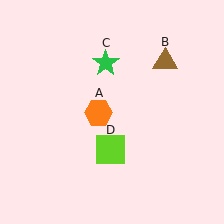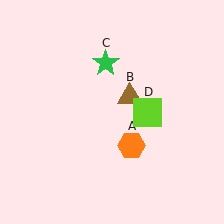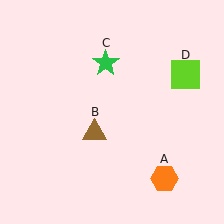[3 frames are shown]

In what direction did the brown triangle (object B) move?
The brown triangle (object B) moved down and to the left.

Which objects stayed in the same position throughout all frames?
Green star (object C) remained stationary.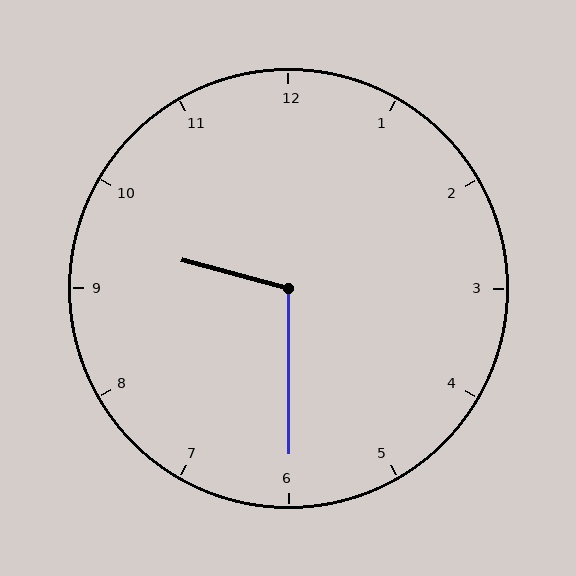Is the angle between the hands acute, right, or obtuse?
It is obtuse.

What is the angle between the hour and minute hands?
Approximately 105 degrees.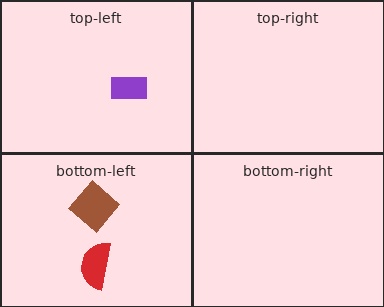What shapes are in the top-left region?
The purple rectangle.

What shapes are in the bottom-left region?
The brown diamond, the red semicircle.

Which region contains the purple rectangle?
The top-left region.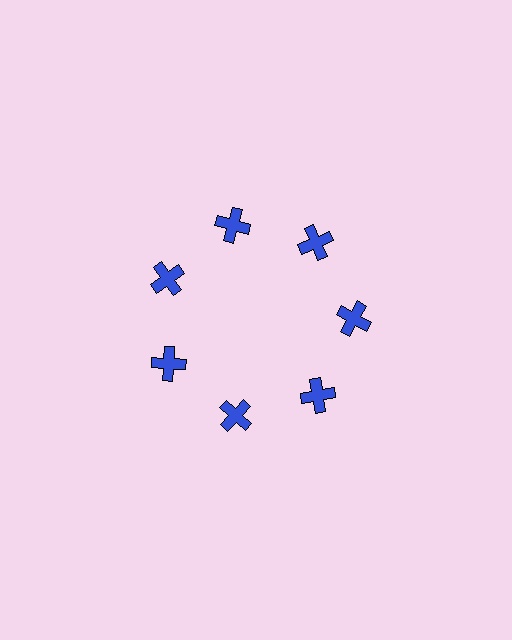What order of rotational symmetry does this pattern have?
This pattern has 7-fold rotational symmetry.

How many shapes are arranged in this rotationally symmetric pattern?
There are 7 shapes, arranged in 7 groups of 1.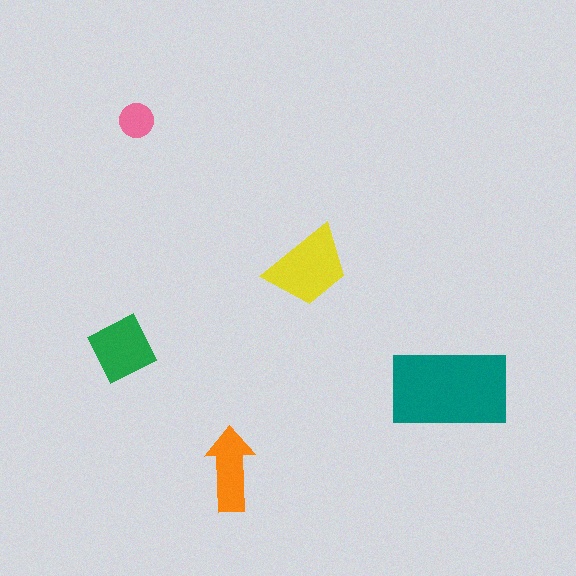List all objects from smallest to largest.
The pink circle, the orange arrow, the green diamond, the yellow trapezoid, the teal rectangle.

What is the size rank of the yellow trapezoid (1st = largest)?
2nd.